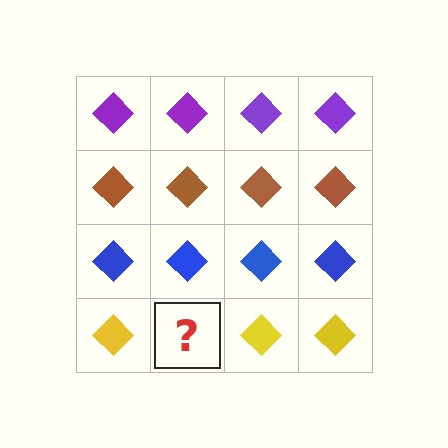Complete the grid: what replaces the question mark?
The question mark should be replaced with a yellow diamond.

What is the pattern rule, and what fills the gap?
The rule is that each row has a consistent color. The gap should be filled with a yellow diamond.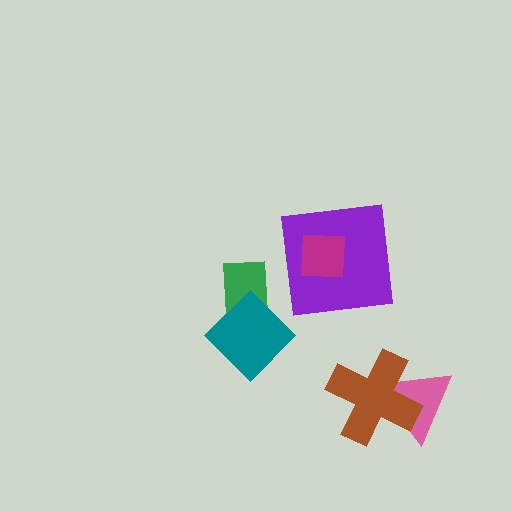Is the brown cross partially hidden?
No, no other shape covers it.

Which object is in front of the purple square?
The magenta square is in front of the purple square.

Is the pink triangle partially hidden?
Yes, it is partially covered by another shape.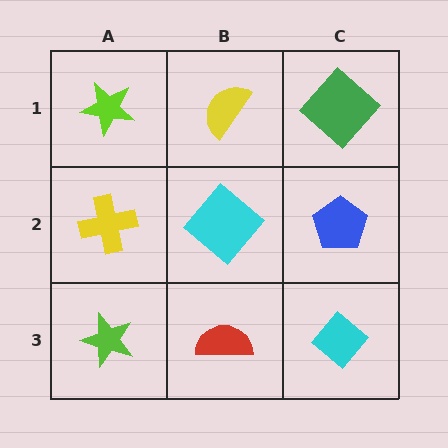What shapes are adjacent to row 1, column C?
A blue pentagon (row 2, column C), a yellow semicircle (row 1, column B).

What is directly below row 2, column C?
A cyan diamond.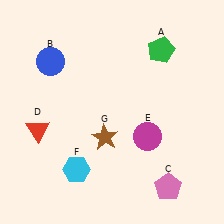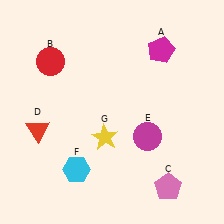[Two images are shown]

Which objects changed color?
A changed from green to magenta. B changed from blue to red. G changed from brown to yellow.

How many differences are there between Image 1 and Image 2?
There are 3 differences between the two images.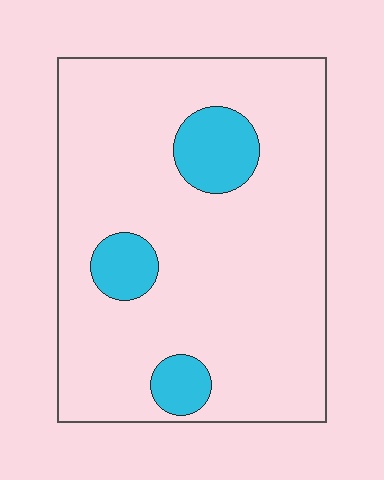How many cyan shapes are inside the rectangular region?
3.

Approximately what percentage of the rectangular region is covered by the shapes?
Approximately 15%.